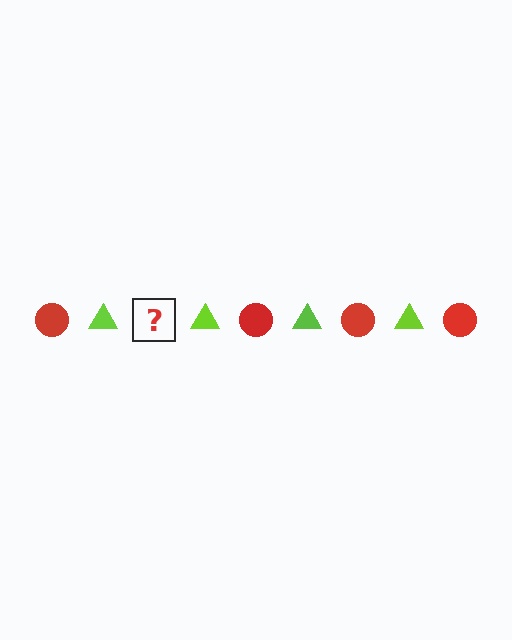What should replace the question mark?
The question mark should be replaced with a red circle.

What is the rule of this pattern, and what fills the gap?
The rule is that the pattern alternates between red circle and lime triangle. The gap should be filled with a red circle.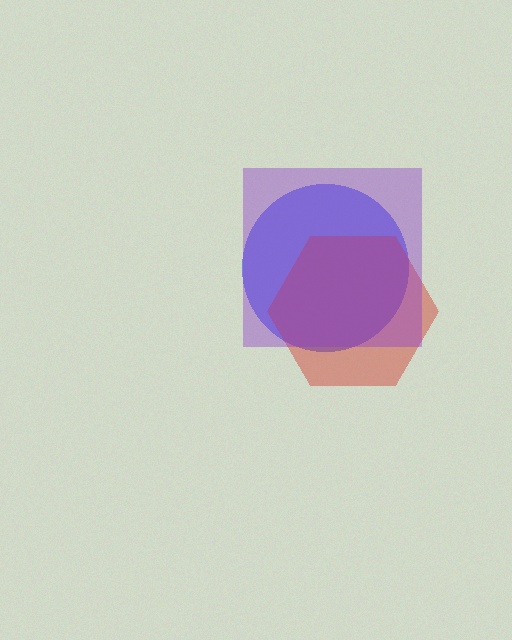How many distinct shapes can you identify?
There are 3 distinct shapes: a blue circle, a red hexagon, a purple square.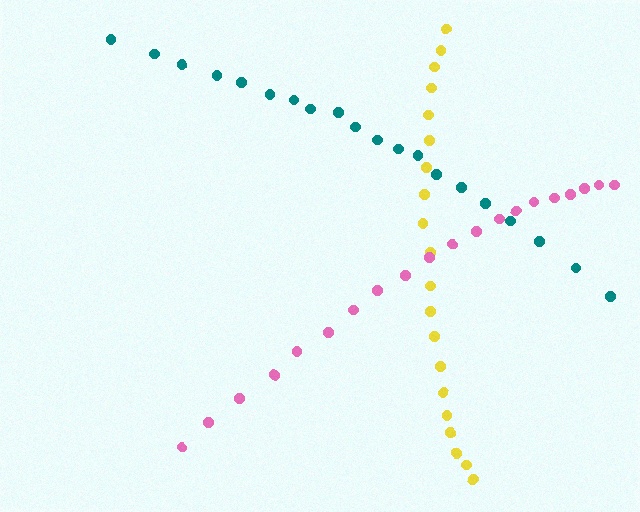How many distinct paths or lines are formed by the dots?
There are 3 distinct paths.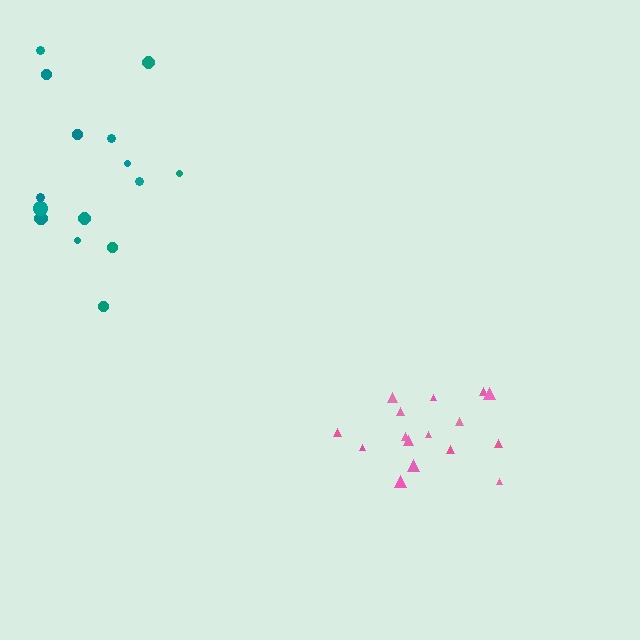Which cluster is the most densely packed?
Pink.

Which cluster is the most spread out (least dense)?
Teal.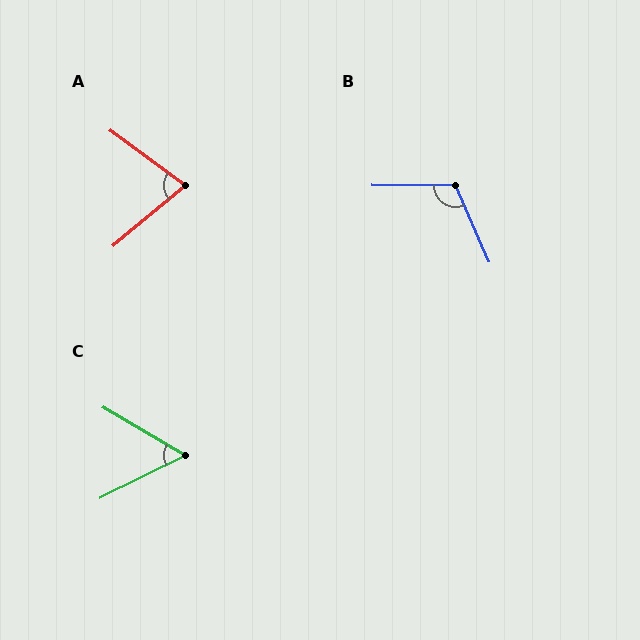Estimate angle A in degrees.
Approximately 76 degrees.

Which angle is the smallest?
C, at approximately 57 degrees.